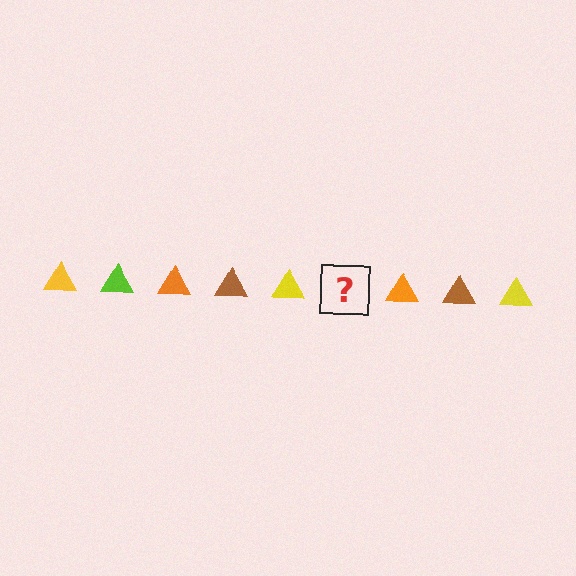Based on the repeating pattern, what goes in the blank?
The blank should be a lime triangle.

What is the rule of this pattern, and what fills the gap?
The rule is that the pattern cycles through yellow, lime, orange, brown triangles. The gap should be filled with a lime triangle.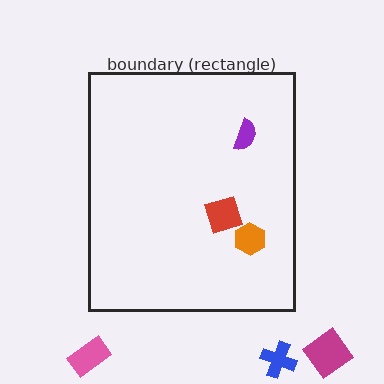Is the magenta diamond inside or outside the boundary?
Outside.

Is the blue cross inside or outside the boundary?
Outside.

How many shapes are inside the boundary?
3 inside, 3 outside.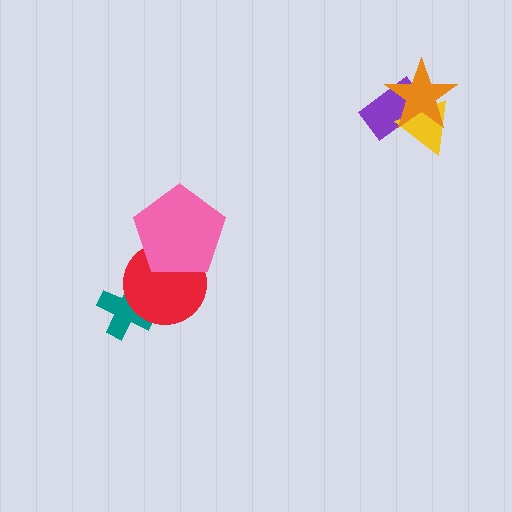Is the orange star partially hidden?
No, no other shape covers it.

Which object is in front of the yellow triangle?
The orange star is in front of the yellow triangle.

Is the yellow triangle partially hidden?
Yes, it is partially covered by another shape.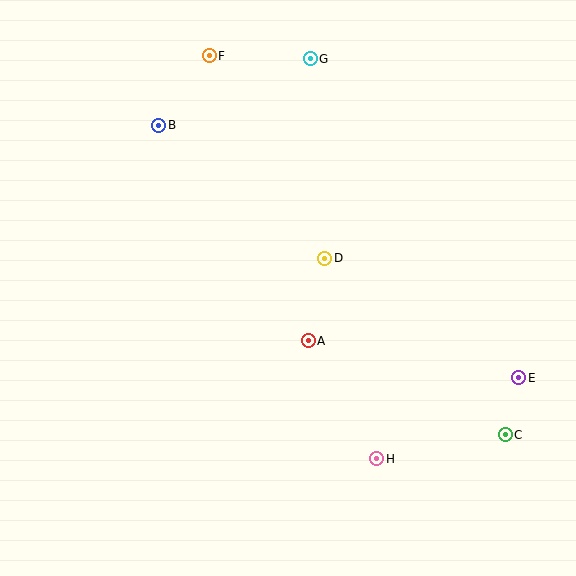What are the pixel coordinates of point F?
Point F is at (209, 56).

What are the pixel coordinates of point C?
Point C is at (505, 435).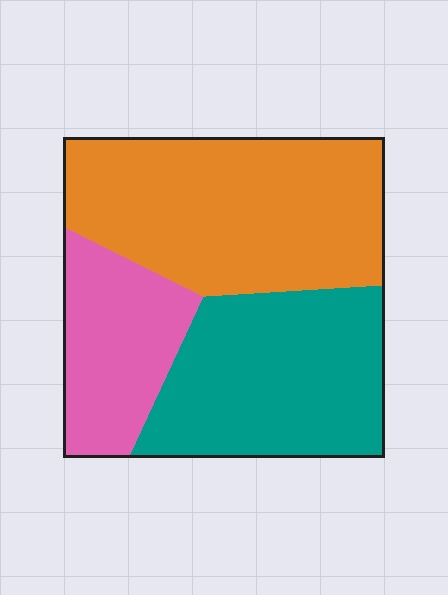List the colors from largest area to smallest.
From largest to smallest: orange, teal, pink.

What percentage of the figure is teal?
Teal covers roughly 35% of the figure.